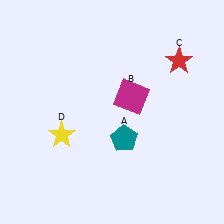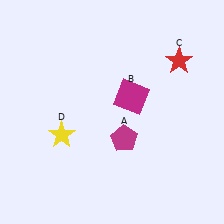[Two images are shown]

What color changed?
The pentagon (A) changed from teal in Image 1 to magenta in Image 2.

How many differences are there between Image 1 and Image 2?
There is 1 difference between the two images.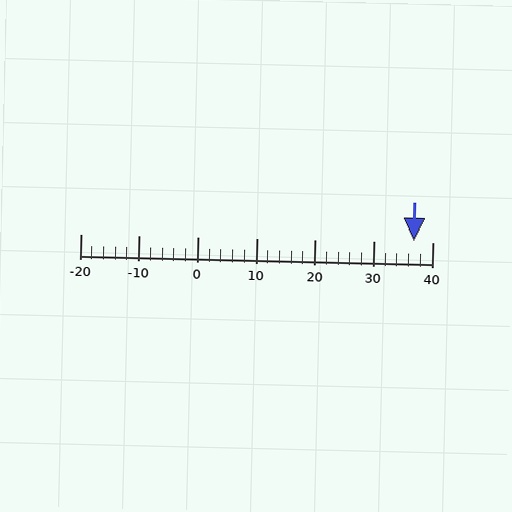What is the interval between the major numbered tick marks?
The major tick marks are spaced 10 units apart.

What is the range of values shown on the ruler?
The ruler shows values from -20 to 40.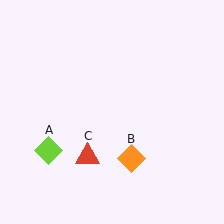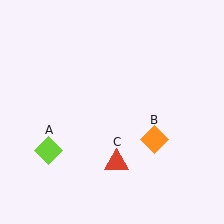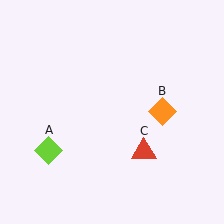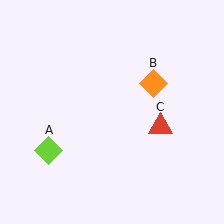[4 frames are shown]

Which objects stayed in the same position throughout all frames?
Lime diamond (object A) remained stationary.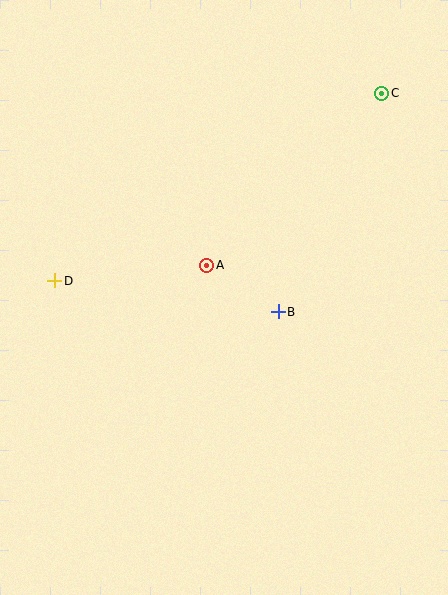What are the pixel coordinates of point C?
Point C is at (382, 93).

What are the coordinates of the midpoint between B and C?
The midpoint between B and C is at (330, 202).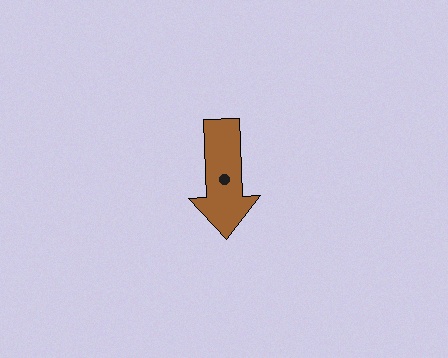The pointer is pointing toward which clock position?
Roughly 6 o'clock.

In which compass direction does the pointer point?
South.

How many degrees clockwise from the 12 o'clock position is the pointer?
Approximately 178 degrees.